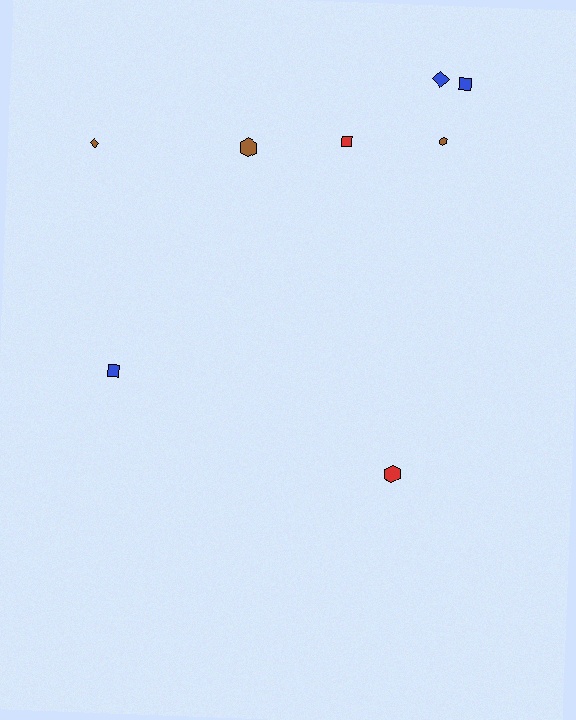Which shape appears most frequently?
Square, with 3 objects.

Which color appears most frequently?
Blue, with 3 objects.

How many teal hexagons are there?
There are no teal hexagons.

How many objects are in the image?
There are 8 objects.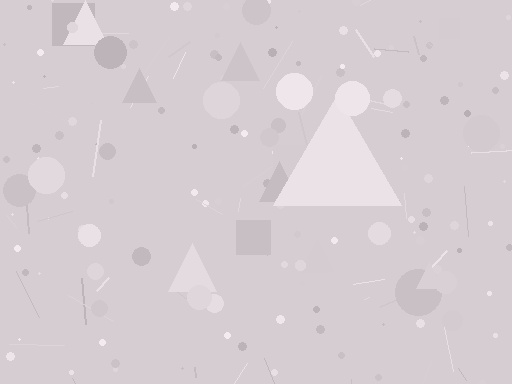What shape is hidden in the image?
A triangle is hidden in the image.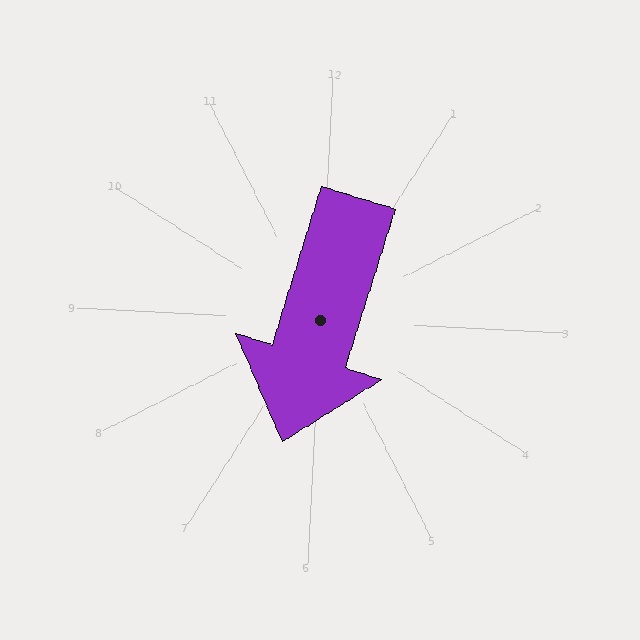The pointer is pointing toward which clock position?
Roughly 6 o'clock.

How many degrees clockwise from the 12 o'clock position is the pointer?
Approximately 194 degrees.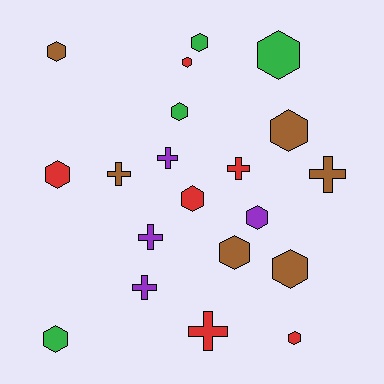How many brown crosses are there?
There are 2 brown crosses.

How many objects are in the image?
There are 20 objects.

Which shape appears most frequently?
Hexagon, with 13 objects.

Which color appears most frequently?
Red, with 6 objects.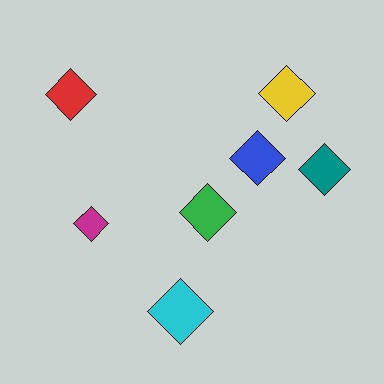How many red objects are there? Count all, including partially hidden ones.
There is 1 red object.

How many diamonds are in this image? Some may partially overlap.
There are 7 diamonds.